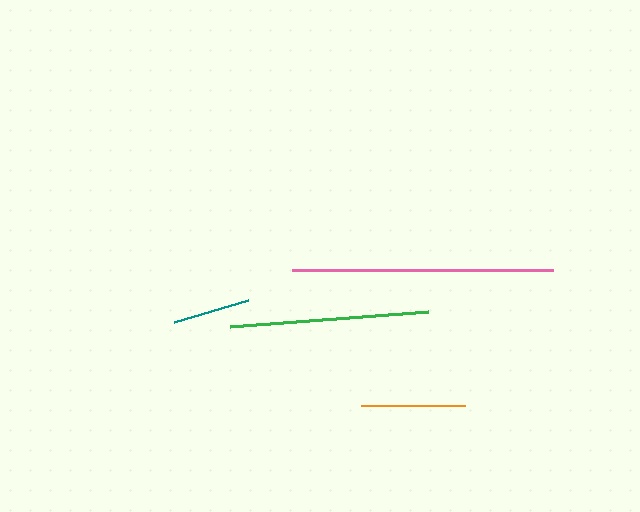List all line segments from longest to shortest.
From longest to shortest: pink, green, orange, teal.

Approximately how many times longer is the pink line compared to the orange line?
The pink line is approximately 2.5 times the length of the orange line.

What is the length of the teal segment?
The teal segment is approximately 77 pixels long.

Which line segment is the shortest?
The teal line is the shortest at approximately 77 pixels.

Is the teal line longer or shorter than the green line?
The green line is longer than the teal line.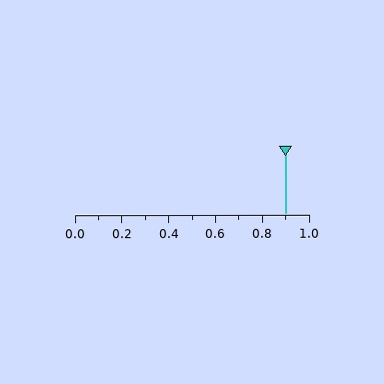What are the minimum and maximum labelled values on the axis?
The axis runs from 0.0 to 1.0.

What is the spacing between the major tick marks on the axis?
The major ticks are spaced 0.2 apart.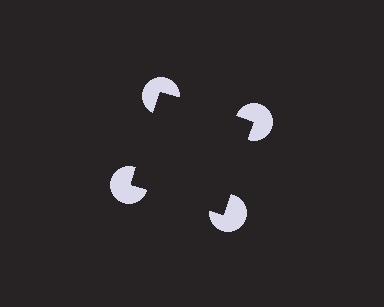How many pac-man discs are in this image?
There are 4 — one at each vertex of the illusory square.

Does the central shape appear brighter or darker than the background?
It typically appears slightly darker than the background, even though no actual brightness change is drawn.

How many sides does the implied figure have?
4 sides.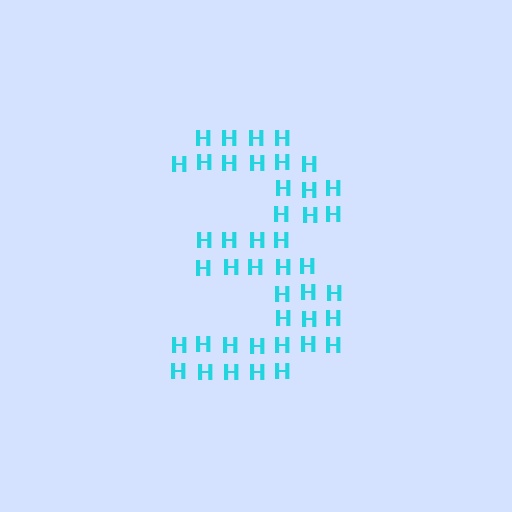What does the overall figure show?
The overall figure shows the digit 3.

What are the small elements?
The small elements are letter H's.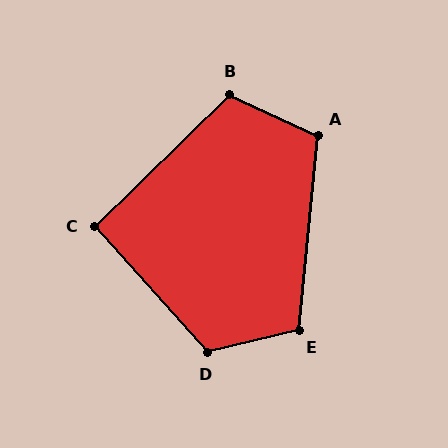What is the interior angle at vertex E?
Approximately 110 degrees (obtuse).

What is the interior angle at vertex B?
Approximately 111 degrees (obtuse).